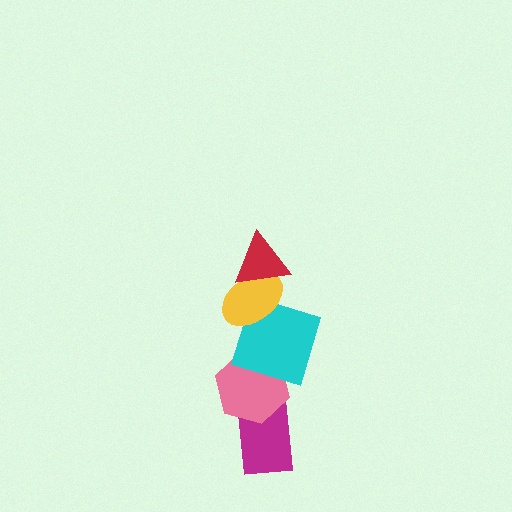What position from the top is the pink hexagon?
The pink hexagon is 4th from the top.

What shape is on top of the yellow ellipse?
The red triangle is on top of the yellow ellipse.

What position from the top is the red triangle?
The red triangle is 1st from the top.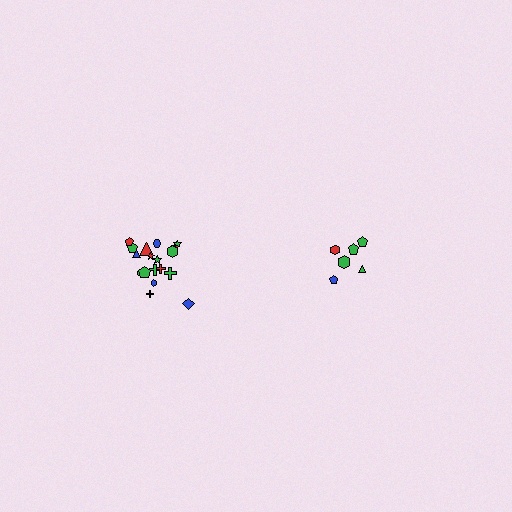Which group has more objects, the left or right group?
The left group.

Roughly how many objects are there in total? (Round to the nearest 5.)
Roughly 25 objects in total.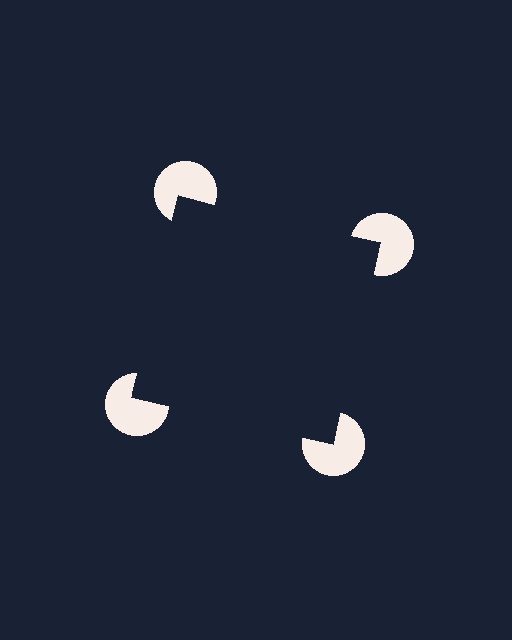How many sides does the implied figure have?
4 sides.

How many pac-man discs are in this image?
There are 4 — one at each vertex of the illusory square.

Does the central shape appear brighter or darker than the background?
It typically appears slightly darker than the background, even though no actual brightness change is drawn.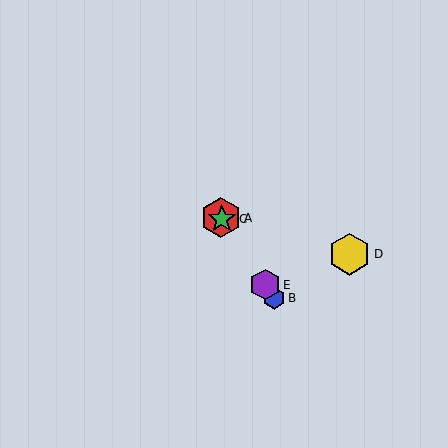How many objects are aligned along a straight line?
4 objects (A, B, C, E) are aligned along a straight line.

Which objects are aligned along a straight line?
Objects A, B, C, E are aligned along a straight line.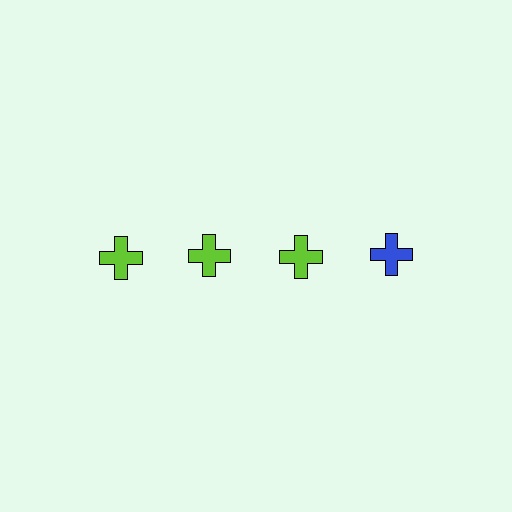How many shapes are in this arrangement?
There are 4 shapes arranged in a grid pattern.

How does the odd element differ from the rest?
It has a different color: blue instead of lime.